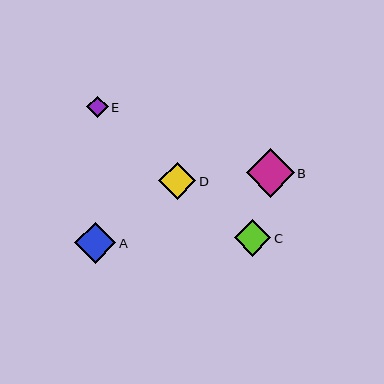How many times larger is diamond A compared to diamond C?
Diamond A is approximately 1.1 times the size of diamond C.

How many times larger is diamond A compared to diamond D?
Diamond A is approximately 1.1 times the size of diamond D.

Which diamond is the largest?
Diamond B is the largest with a size of approximately 48 pixels.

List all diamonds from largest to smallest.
From largest to smallest: B, A, D, C, E.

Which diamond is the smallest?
Diamond E is the smallest with a size of approximately 22 pixels.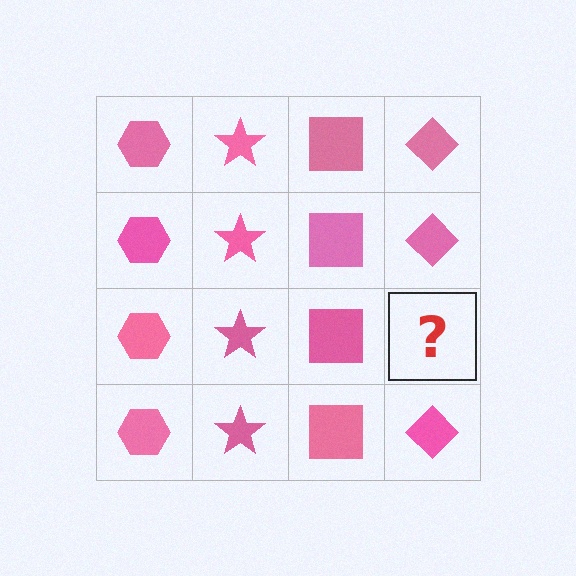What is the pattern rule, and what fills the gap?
The rule is that each column has a consistent shape. The gap should be filled with a pink diamond.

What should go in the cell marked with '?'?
The missing cell should contain a pink diamond.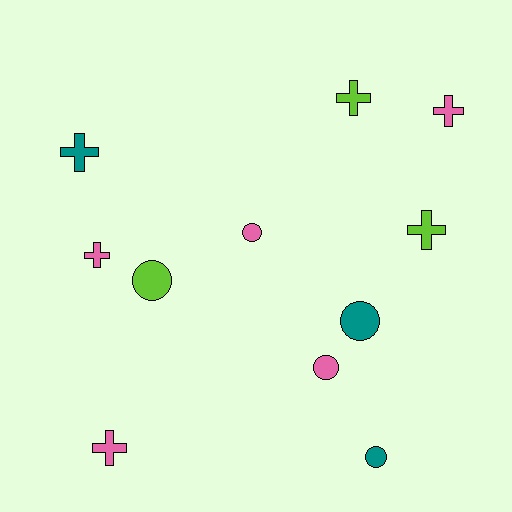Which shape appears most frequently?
Cross, with 6 objects.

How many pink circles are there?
There are 2 pink circles.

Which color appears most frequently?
Pink, with 5 objects.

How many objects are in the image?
There are 11 objects.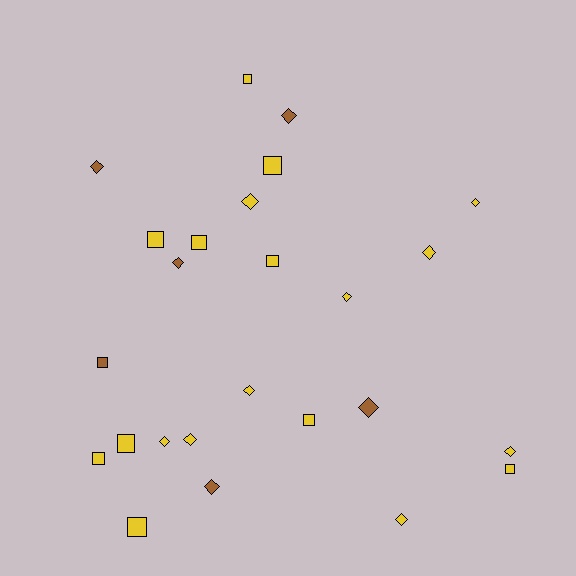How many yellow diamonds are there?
There are 9 yellow diamonds.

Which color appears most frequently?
Yellow, with 19 objects.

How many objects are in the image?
There are 25 objects.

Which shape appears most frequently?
Diamond, with 14 objects.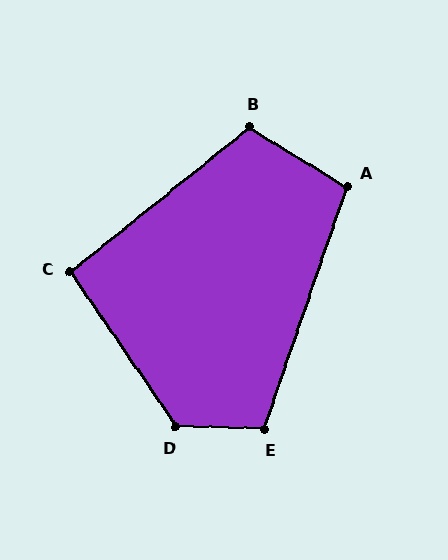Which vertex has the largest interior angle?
D, at approximately 126 degrees.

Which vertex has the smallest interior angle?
C, at approximately 94 degrees.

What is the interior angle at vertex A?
Approximately 102 degrees (obtuse).